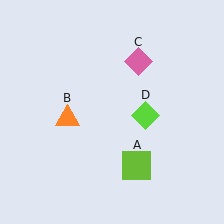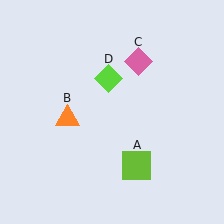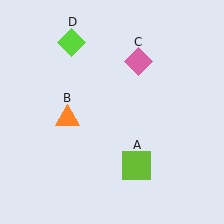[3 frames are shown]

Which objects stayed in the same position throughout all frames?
Lime square (object A) and orange triangle (object B) and pink diamond (object C) remained stationary.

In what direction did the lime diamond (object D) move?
The lime diamond (object D) moved up and to the left.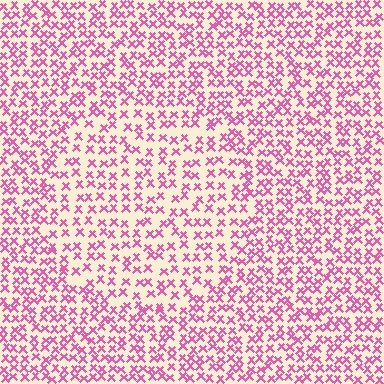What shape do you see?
I see a circle.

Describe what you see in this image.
The image contains small pink elements arranged at two different densities. A circle-shaped region is visible where the elements are less densely packed than the surrounding area.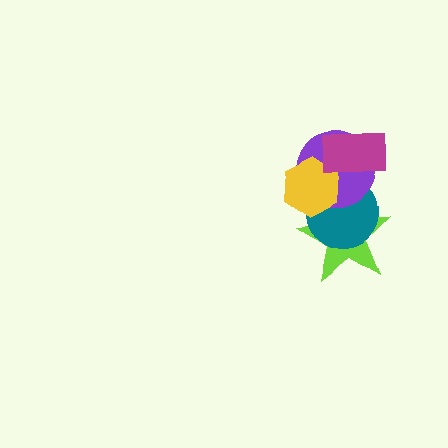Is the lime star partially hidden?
Yes, it is partially covered by another shape.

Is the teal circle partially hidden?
Yes, it is partially covered by another shape.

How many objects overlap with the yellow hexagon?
4 objects overlap with the yellow hexagon.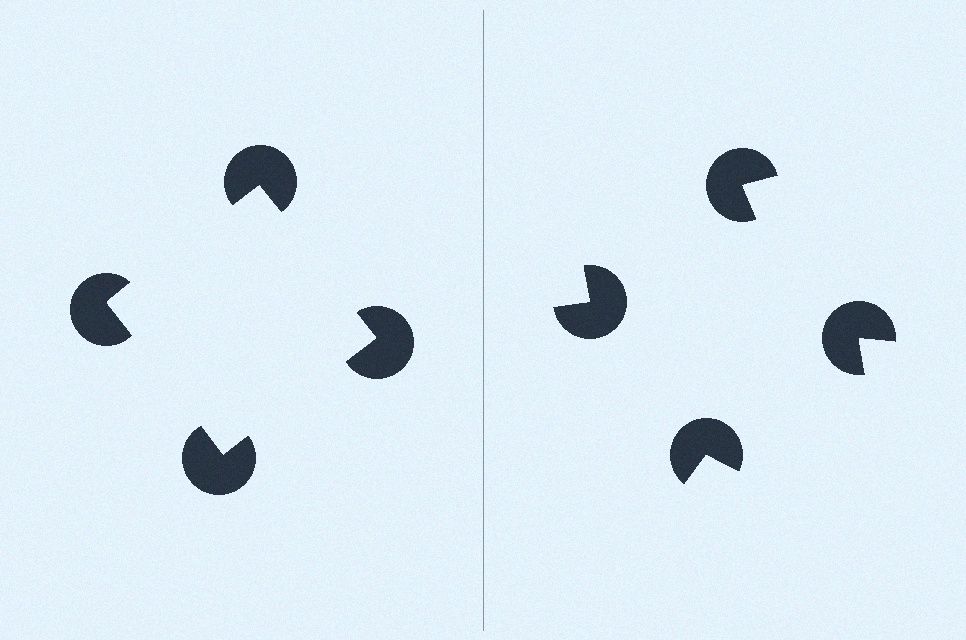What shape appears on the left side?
An illusory square.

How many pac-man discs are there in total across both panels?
8 — 4 on each side.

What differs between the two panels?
The pac-man discs are positioned identically on both sides; only the wedge orientations differ. On the left they align to a square; on the right they are misaligned.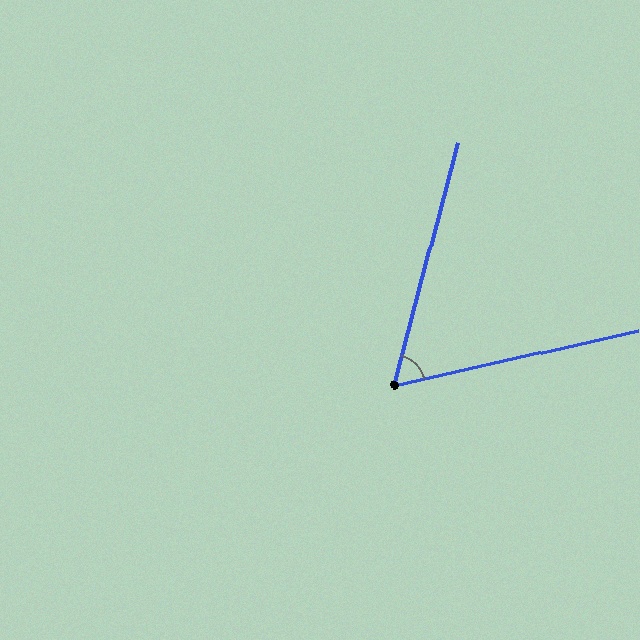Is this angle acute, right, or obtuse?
It is acute.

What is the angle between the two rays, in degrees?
Approximately 62 degrees.